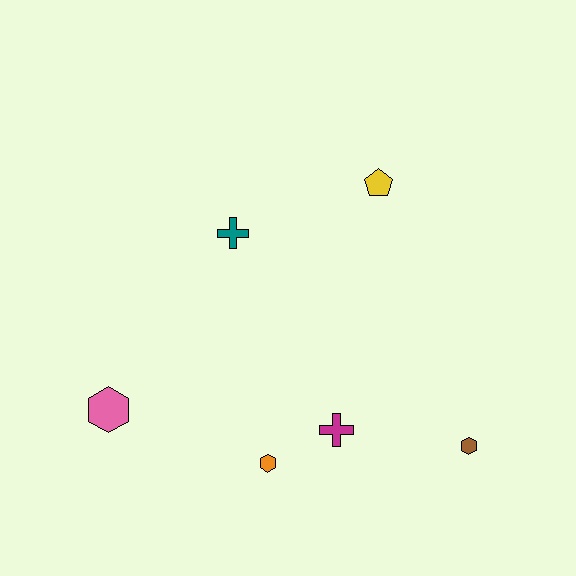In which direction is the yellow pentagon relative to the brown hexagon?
The yellow pentagon is above the brown hexagon.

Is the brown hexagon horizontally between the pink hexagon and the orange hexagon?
No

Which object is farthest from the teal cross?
The brown hexagon is farthest from the teal cross.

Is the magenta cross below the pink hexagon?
Yes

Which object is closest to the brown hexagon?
The magenta cross is closest to the brown hexagon.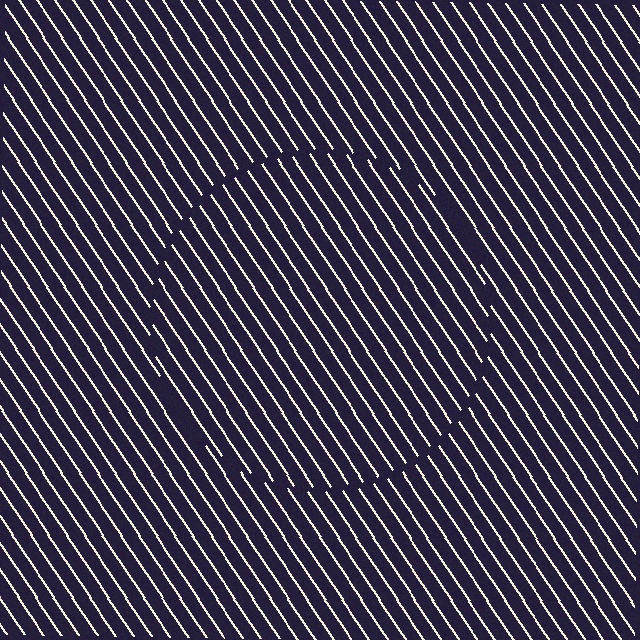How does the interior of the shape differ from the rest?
The interior of the shape contains the same grating, shifted by half a period — the contour is defined by the phase discontinuity where line-ends from the inner and outer gratings abut.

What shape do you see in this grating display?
An illusory circle. The interior of the shape contains the same grating, shifted by half a period — the contour is defined by the phase discontinuity where line-ends from the inner and outer gratings abut.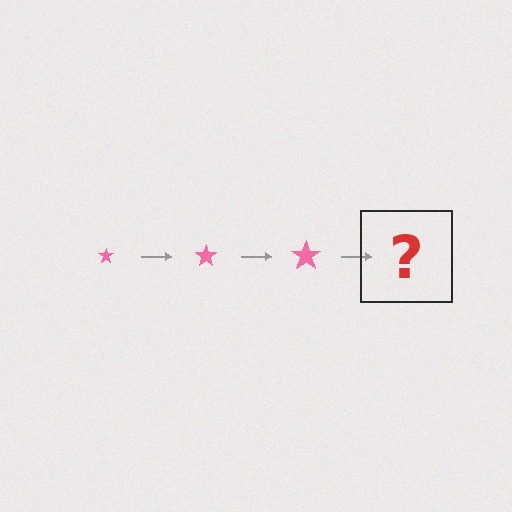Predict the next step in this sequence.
The next step is a pink star, larger than the previous one.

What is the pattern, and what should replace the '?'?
The pattern is that the star gets progressively larger each step. The '?' should be a pink star, larger than the previous one.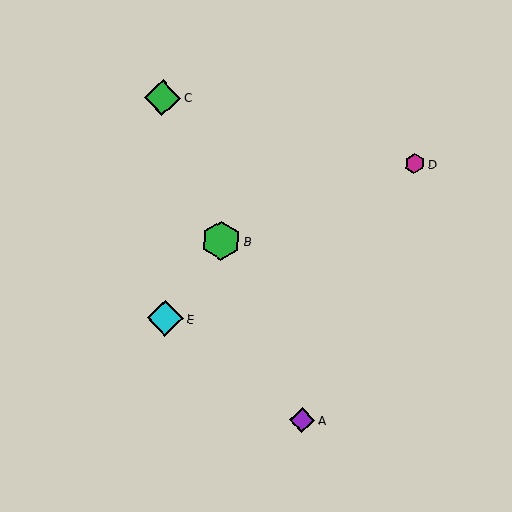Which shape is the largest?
The green hexagon (labeled B) is the largest.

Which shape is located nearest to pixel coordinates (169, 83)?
The green diamond (labeled C) at (163, 98) is nearest to that location.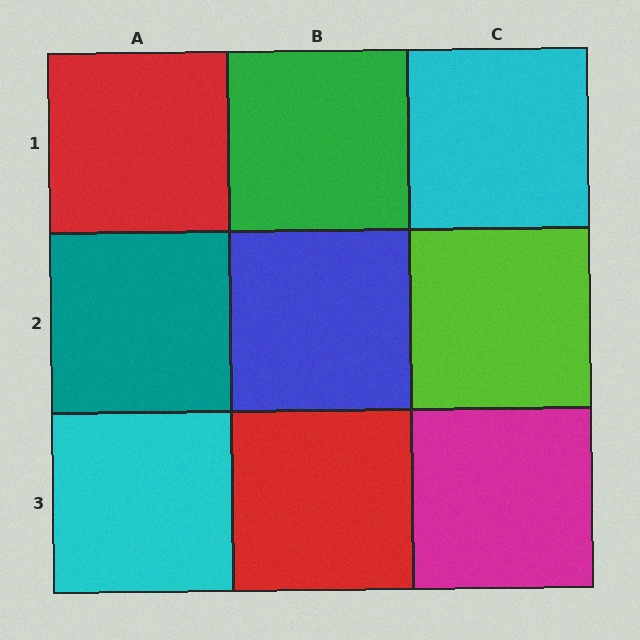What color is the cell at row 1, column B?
Green.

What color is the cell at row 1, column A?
Red.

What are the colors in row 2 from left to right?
Teal, blue, lime.